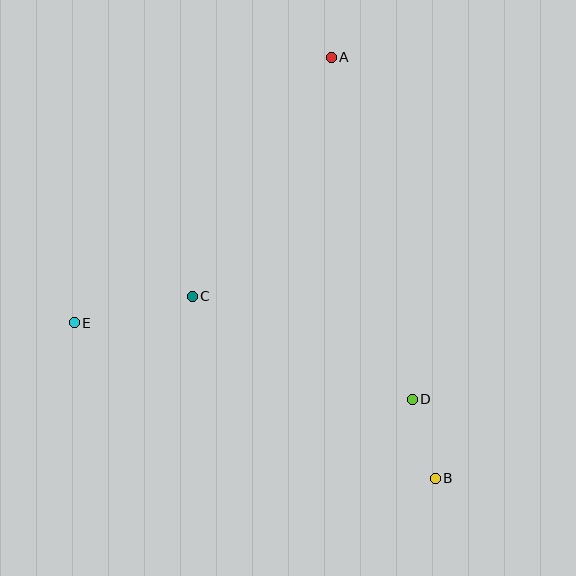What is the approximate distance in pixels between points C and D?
The distance between C and D is approximately 243 pixels.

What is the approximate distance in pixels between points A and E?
The distance between A and E is approximately 369 pixels.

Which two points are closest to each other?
Points B and D are closest to each other.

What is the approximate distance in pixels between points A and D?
The distance between A and D is approximately 351 pixels.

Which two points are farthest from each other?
Points A and B are farthest from each other.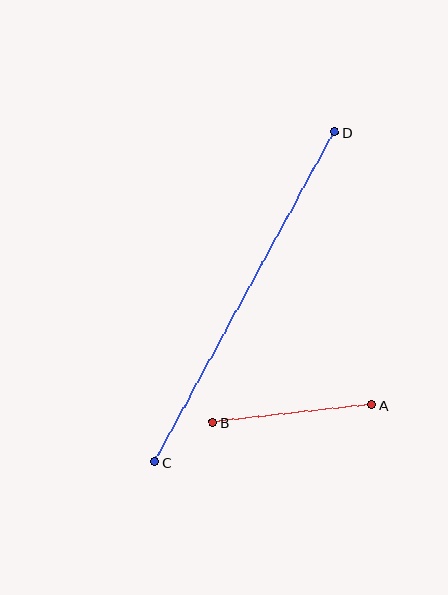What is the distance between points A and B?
The distance is approximately 160 pixels.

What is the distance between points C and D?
The distance is approximately 375 pixels.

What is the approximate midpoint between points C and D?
The midpoint is at approximately (245, 297) pixels.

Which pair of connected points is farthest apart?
Points C and D are farthest apart.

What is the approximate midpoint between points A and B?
The midpoint is at approximately (292, 414) pixels.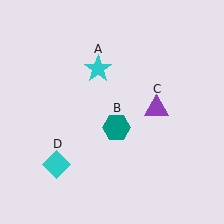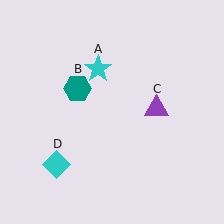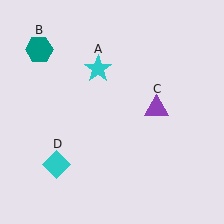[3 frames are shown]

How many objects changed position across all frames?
1 object changed position: teal hexagon (object B).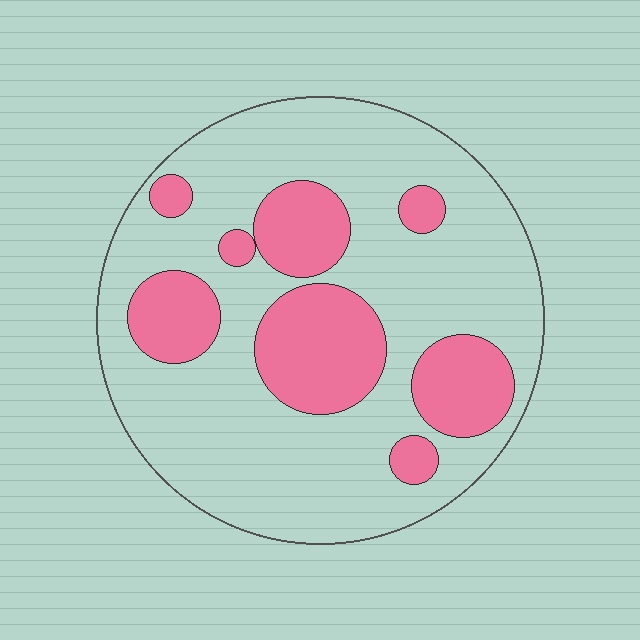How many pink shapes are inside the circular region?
8.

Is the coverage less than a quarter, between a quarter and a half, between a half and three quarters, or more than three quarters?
Between a quarter and a half.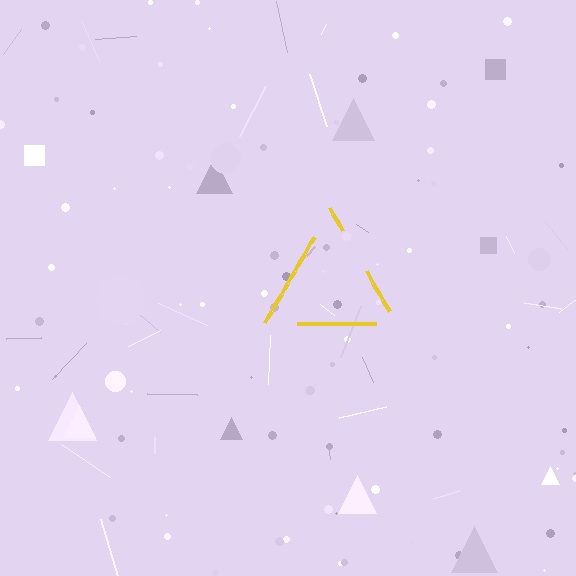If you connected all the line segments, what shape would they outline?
They would outline a triangle.